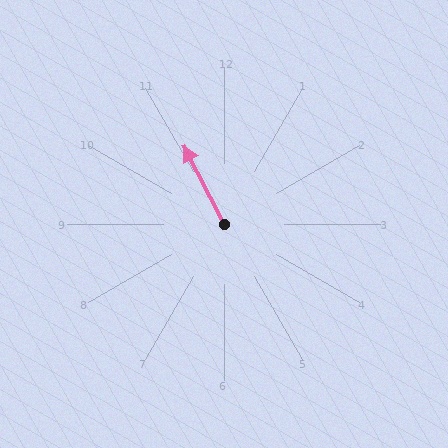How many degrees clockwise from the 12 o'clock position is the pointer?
Approximately 333 degrees.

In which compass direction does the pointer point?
Northwest.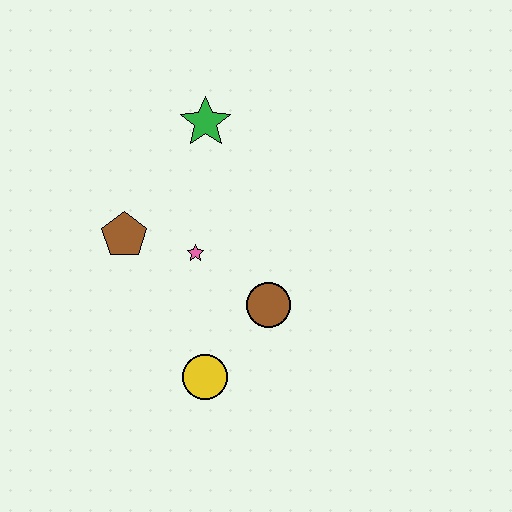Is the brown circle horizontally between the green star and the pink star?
No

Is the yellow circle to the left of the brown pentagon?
No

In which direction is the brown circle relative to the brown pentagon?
The brown circle is to the right of the brown pentagon.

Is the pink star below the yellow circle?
No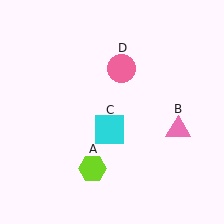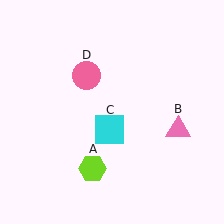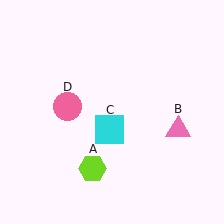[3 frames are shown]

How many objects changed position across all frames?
1 object changed position: pink circle (object D).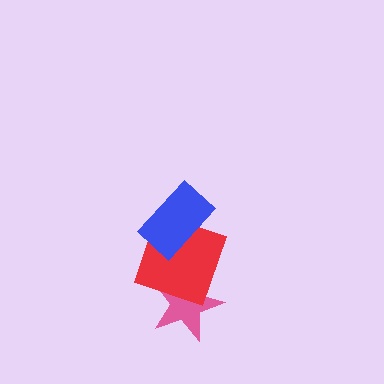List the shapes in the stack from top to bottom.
From top to bottom: the blue rectangle, the red square, the pink star.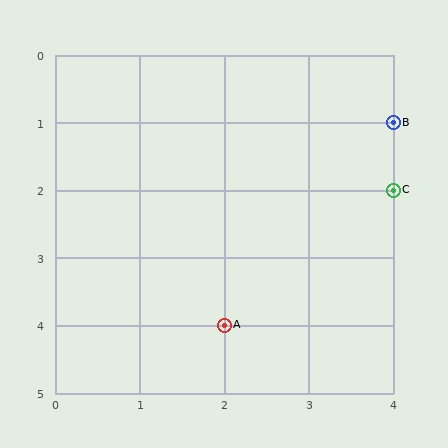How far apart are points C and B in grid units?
Points C and B are 1 row apart.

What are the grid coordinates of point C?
Point C is at grid coordinates (4, 2).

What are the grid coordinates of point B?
Point B is at grid coordinates (4, 1).